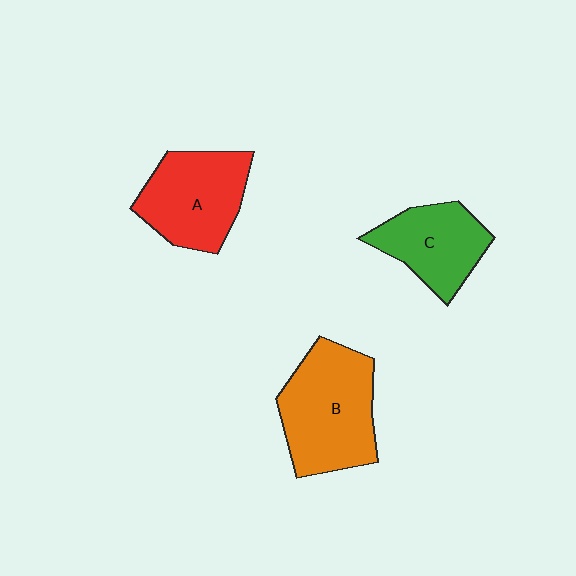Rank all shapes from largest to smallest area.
From largest to smallest: B (orange), A (red), C (green).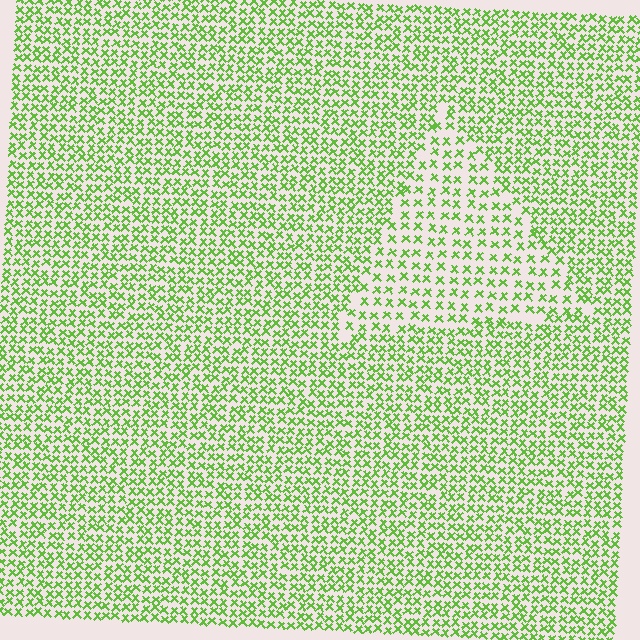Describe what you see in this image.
The image contains small lime elements arranged at two different densities. A triangle-shaped region is visible where the elements are less densely packed than the surrounding area.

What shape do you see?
I see a triangle.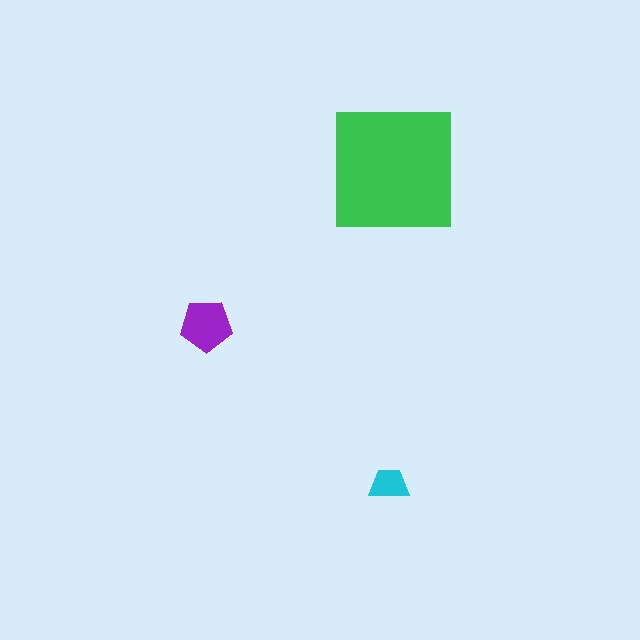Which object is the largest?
The green square.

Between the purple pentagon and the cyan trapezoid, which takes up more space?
The purple pentagon.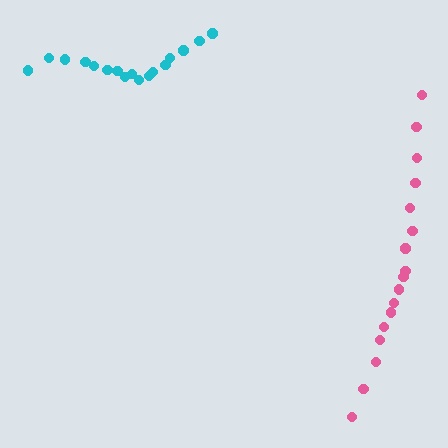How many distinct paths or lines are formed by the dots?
There are 2 distinct paths.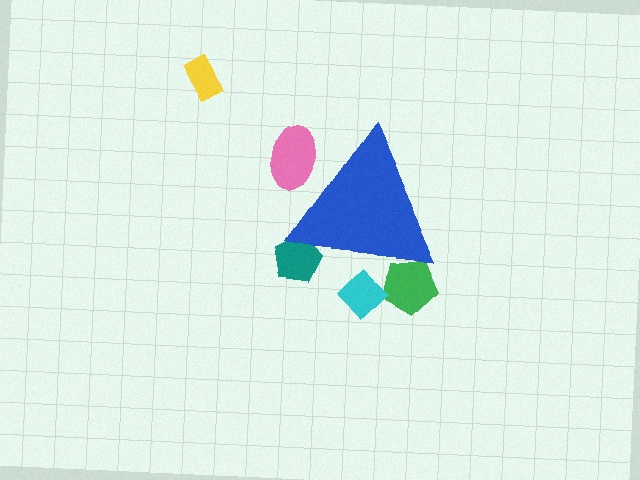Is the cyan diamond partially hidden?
Yes, the cyan diamond is partially hidden behind the blue triangle.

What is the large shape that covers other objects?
A blue triangle.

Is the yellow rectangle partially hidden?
No, the yellow rectangle is fully visible.